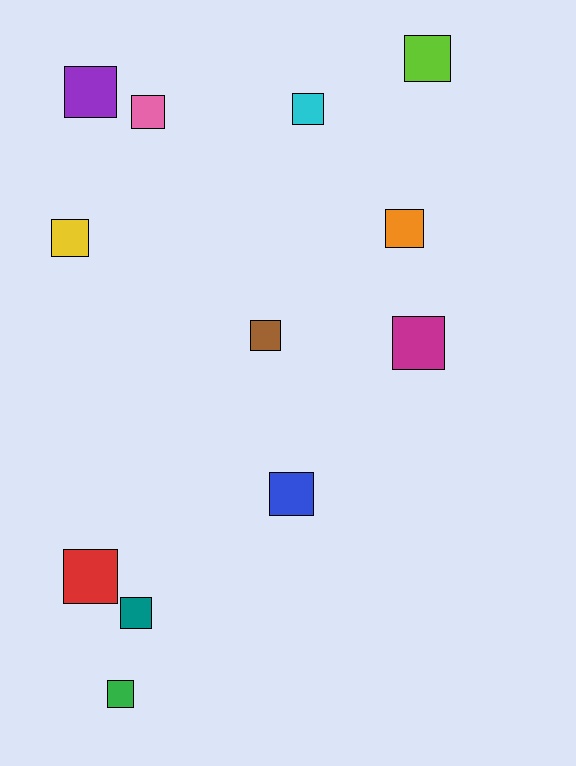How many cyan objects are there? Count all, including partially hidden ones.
There is 1 cyan object.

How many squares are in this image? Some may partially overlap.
There are 12 squares.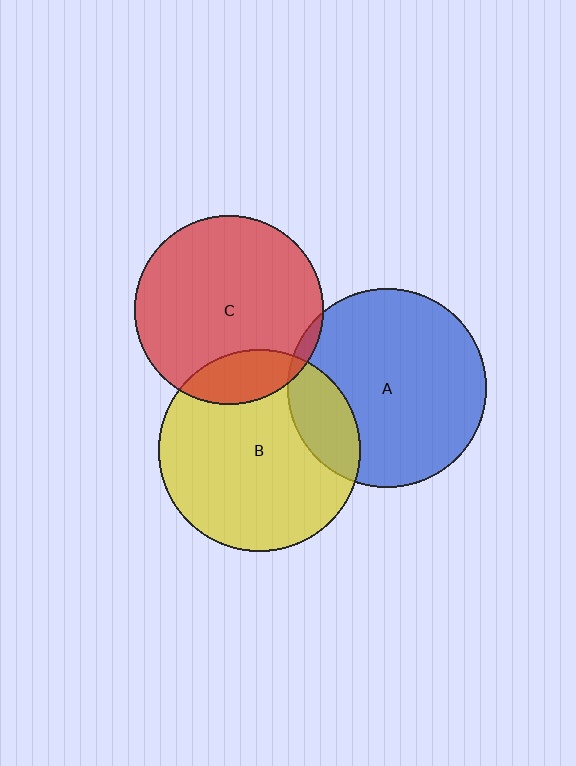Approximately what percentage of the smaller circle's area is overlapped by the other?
Approximately 15%.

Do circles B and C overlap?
Yes.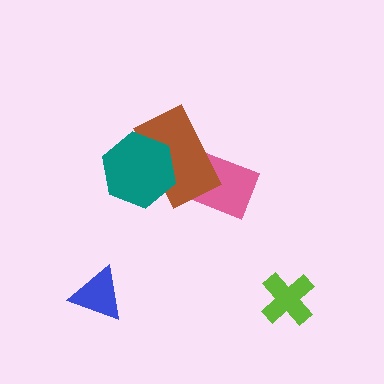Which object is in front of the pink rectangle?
The brown rectangle is in front of the pink rectangle.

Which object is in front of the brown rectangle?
The teal hexagon is in front of the brown rectangle.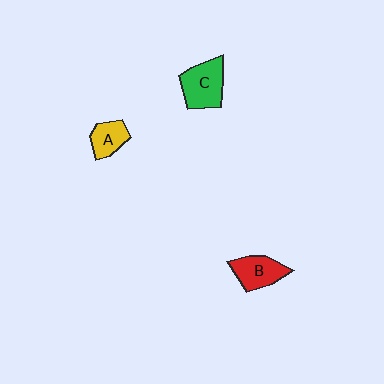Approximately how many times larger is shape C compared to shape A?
Approximately 1.6 times.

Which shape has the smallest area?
Shape A (yellow).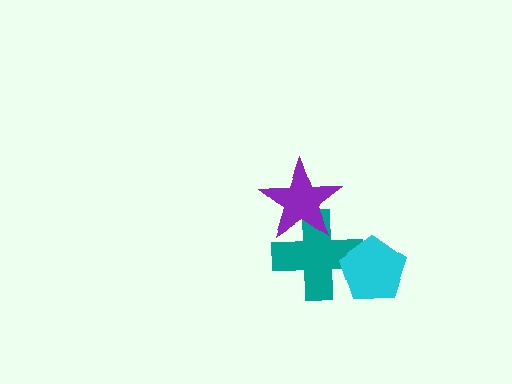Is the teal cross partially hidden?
Yes, it is partially covered by another shape.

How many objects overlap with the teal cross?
2 objects overlap with the teal cross.